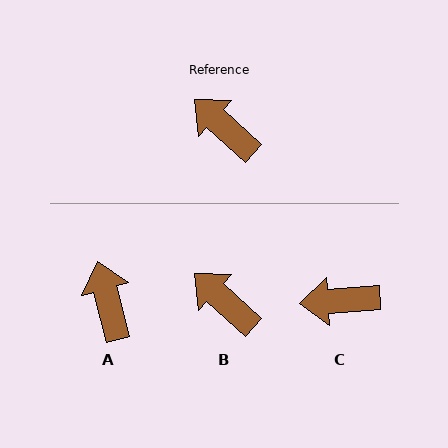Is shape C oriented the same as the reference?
No, it is off by about 46 degrees.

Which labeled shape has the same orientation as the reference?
B.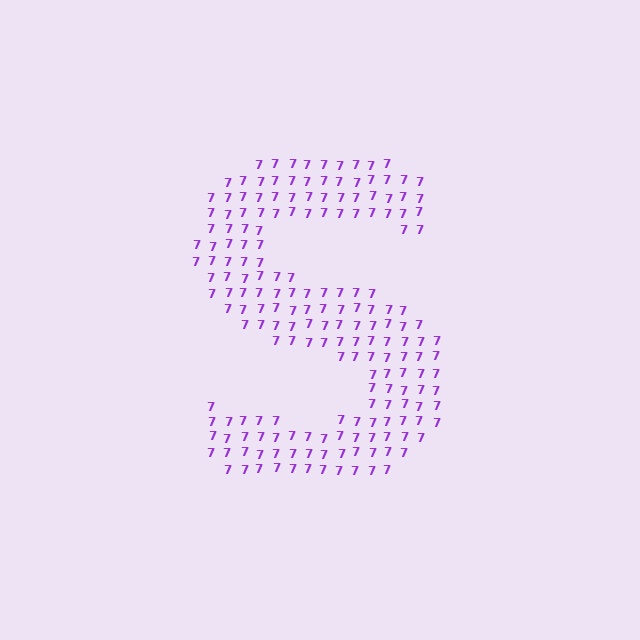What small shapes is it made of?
It is made of small digit 7's.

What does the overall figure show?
The overall figure shows the letter S.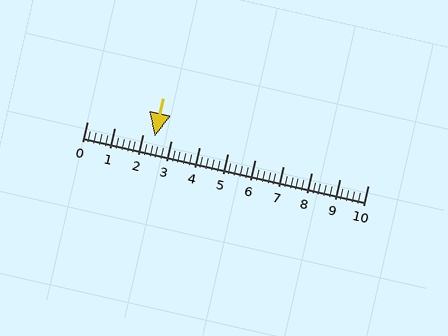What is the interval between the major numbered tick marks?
The major tick marks are spaced 1 units apart.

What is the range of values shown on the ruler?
The ruler shows values from 0 to 10.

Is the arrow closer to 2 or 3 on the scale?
The arrow is closer to 2.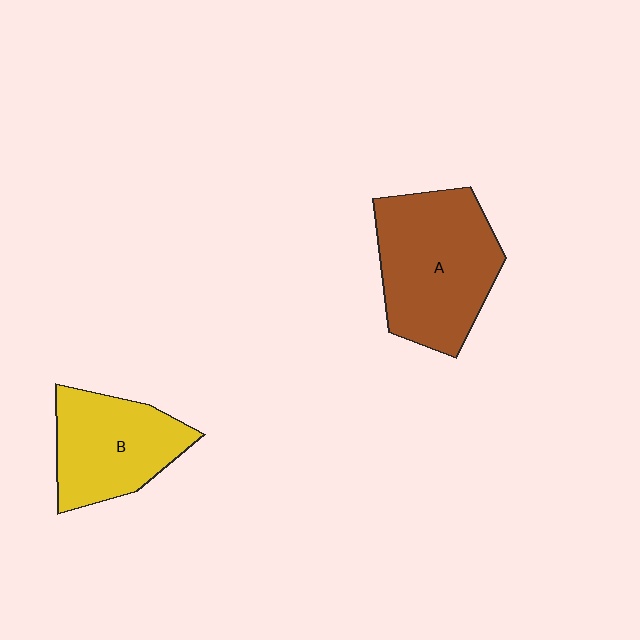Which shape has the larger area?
Shape A (brown).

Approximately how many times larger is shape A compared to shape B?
Approximately 1.3 times.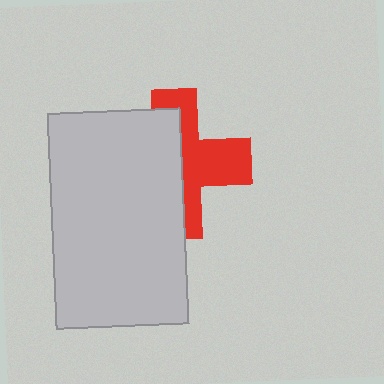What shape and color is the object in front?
The object in front is a light gray rectangle.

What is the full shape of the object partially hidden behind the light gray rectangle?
The partially hidden object is a red cross.